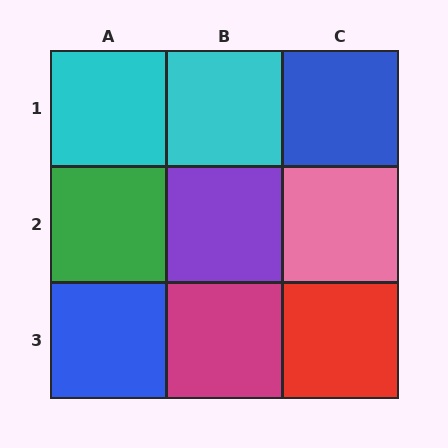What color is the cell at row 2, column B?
Purple.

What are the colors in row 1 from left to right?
Cyan, cyan, blue.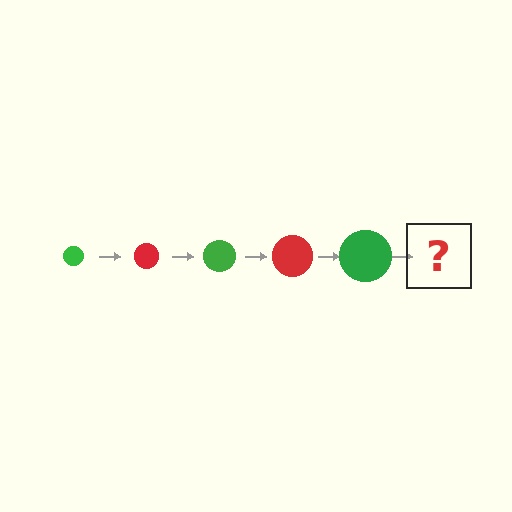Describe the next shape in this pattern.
It should be a red circle, larger than the previous one.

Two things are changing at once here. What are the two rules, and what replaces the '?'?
The two rules are that the circle grows larger each step and the color cycles through green and red. The '?' should be a red circle, larger than the previous one.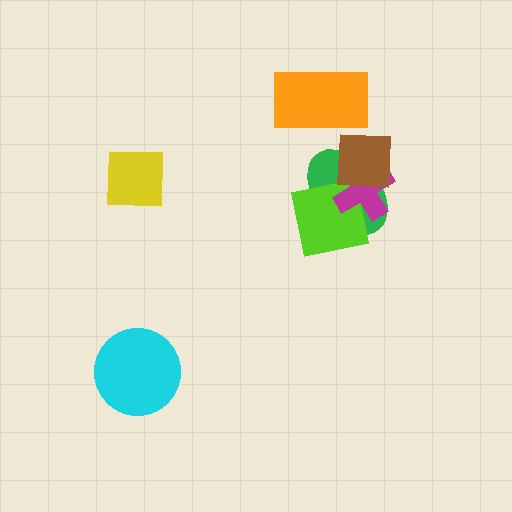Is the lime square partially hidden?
Yes, it is partially covered by another shape.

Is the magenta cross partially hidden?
Yes, it is partially covered by another shape.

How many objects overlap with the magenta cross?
3 objects overlap with the magenta cross.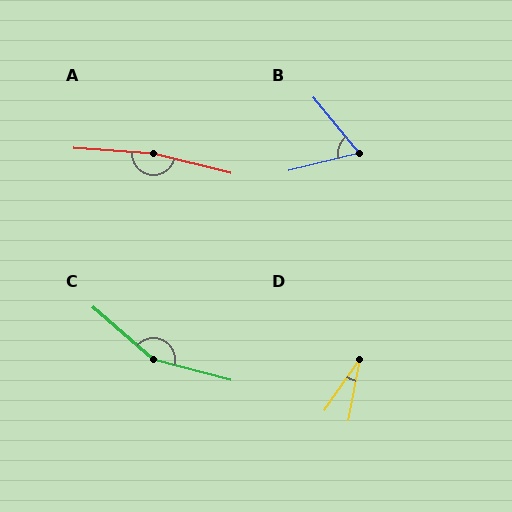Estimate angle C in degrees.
Approximately 154 degrees.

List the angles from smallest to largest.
D (24°), B (65°), C (154°), A (170°).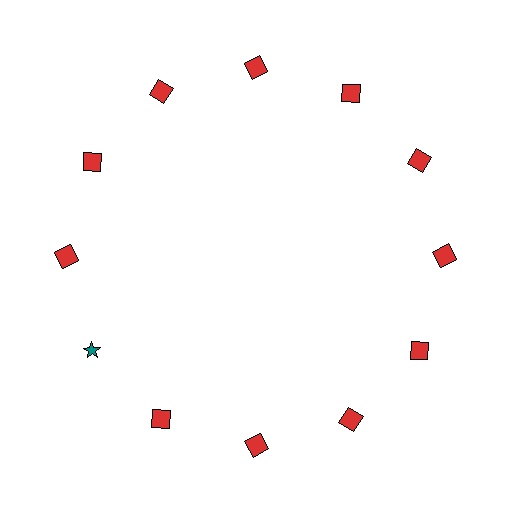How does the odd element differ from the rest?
It differs in both color (teal instead of red) and shape (star instead of square).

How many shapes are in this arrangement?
There are 12 shapes arranged in a ring pattern.